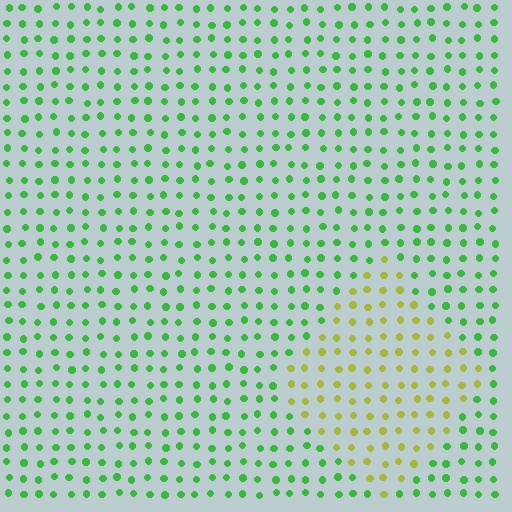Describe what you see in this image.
The image is filled with small green elements in a uniform arrangement. A diamond-shaped region is visible where the elements are tinted to a slightly different hue, forming a subtle color boundary.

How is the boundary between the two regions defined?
The boundary is defined purely by a slight shift in hue (about 51 degrees). Spacing, size, and orientation are identical on both sides.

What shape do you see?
I see a diamond.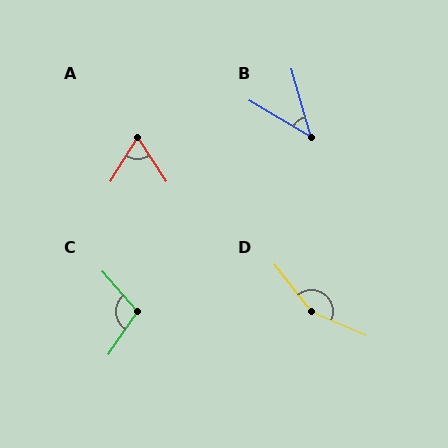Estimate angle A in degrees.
Approximately 65 degrees.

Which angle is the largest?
D, at approximately 151 degrees.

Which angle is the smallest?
B, at approximately 44 degrees.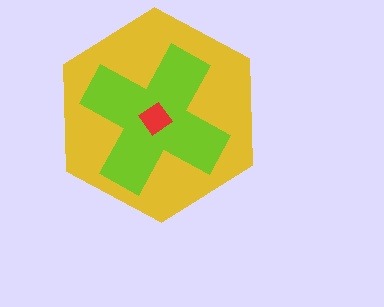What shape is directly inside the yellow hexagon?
The lime cross.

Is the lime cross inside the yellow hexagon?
Yes.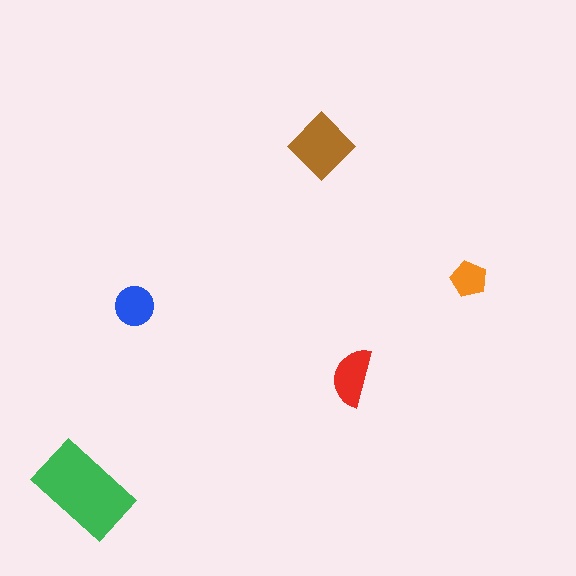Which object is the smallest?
The orange pentagon.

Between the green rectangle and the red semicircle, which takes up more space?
The green rectangle.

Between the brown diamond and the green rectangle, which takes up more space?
The green rectangle.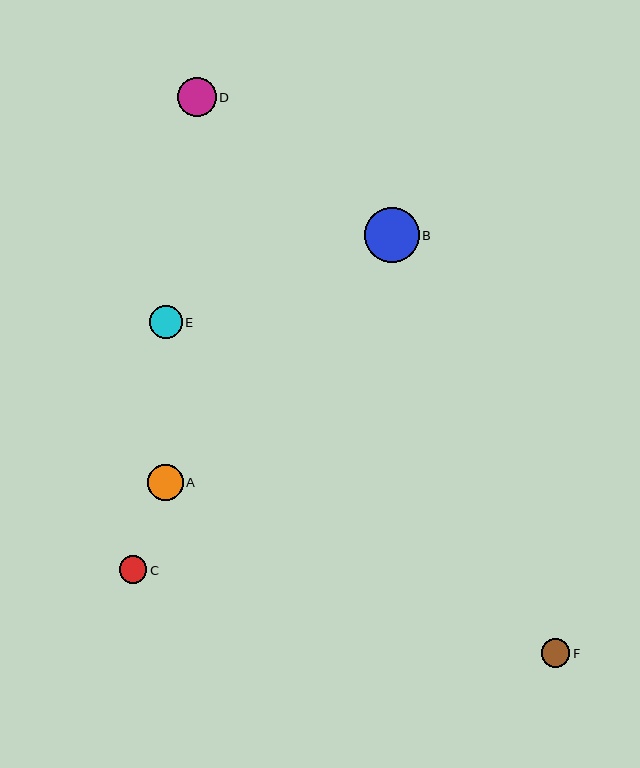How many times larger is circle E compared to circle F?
Circle E is approximately 1.2 times the size of circle F.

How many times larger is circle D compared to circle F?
Circle D is approximately 1.4 times the size of circle F.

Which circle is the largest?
Circle B is the largest with a size of approximately 55 pixels.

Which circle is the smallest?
Circle C is the smallest with a size of approximately 28 pixels.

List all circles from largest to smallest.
From largest to smallest: B, D, A, E, F, C.